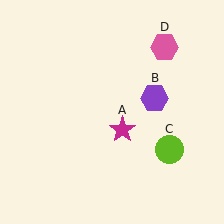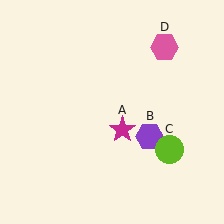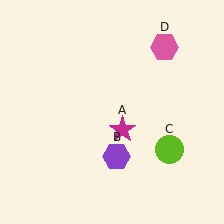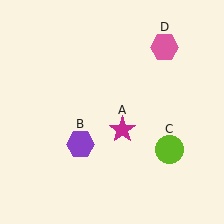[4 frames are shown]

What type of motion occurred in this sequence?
The purple hexagon (object B) rotated clockwise around the center of the scene.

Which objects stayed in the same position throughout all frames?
Magenta star (object A) and lime circle (object C) and pink hexagon (object D) remained stationary.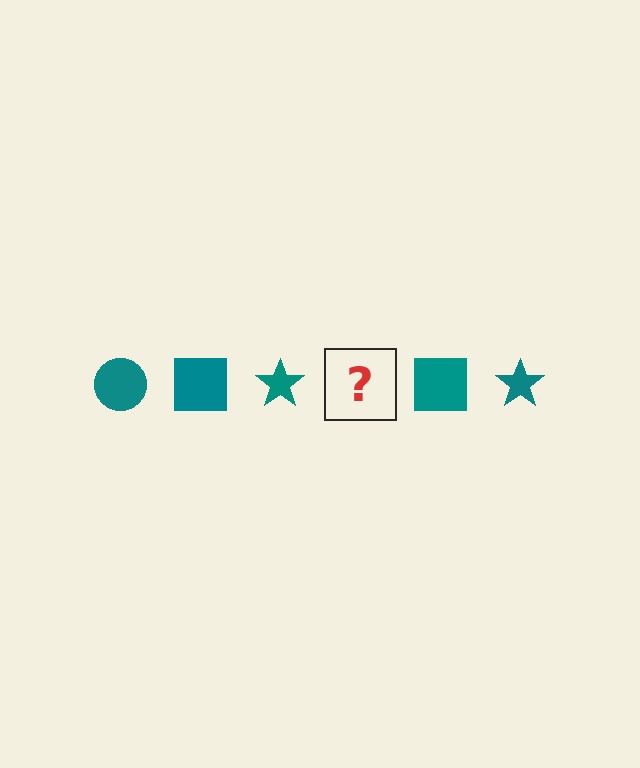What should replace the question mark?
The question mark should be replaced with a teal circle.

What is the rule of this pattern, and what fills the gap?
The rule is that the pattern cycles through circle, square, star shapes in teal. The gap should be filled with a teal circle.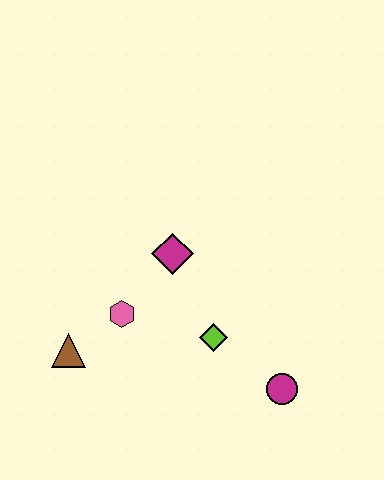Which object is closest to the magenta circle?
The lime diamond is closest to the magenta circle.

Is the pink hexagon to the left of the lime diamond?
Yes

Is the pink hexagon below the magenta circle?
No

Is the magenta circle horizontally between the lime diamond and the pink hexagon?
No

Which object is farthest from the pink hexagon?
The magenta circle is farthest from the pink hexagon.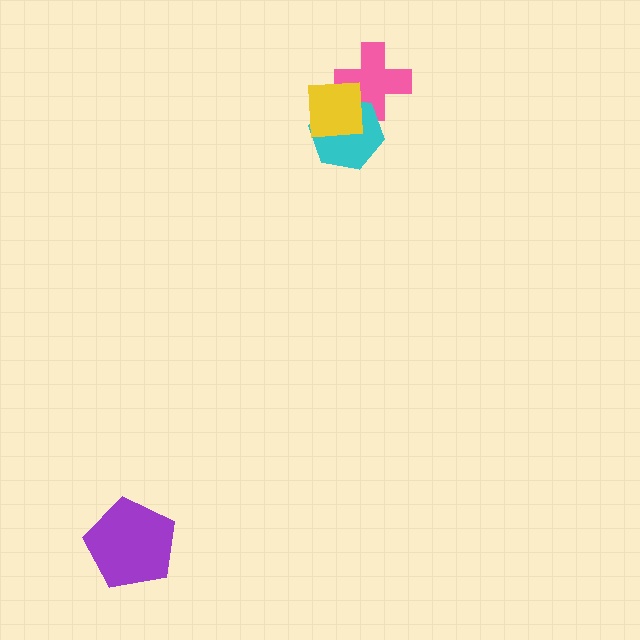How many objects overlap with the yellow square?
2 objects overlap with the yellow square.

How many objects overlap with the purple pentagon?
0 objects overlap with the purple pentagon.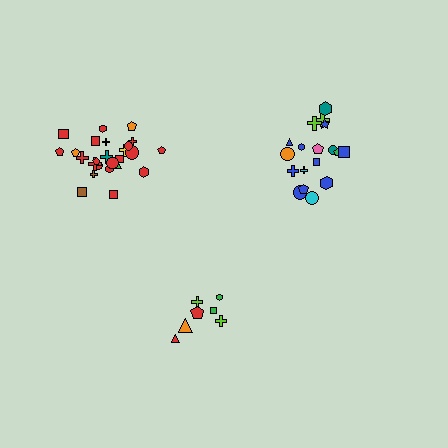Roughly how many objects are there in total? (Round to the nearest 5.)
Roughly 50 objects in total.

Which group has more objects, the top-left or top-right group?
The top-left group.